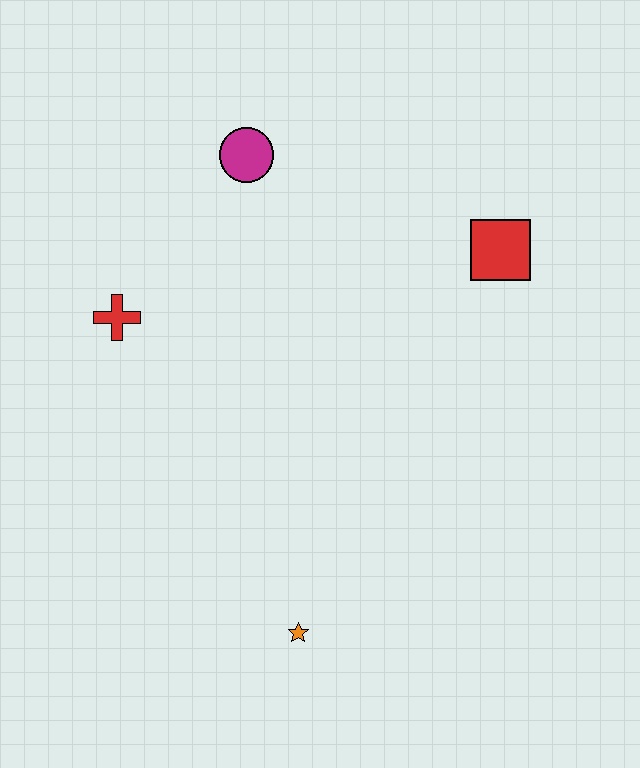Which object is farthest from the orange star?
The magenta circle is farthest from the orange star.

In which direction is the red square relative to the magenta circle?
The red square is to the right of the magenta circle.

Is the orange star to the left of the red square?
Yes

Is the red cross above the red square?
No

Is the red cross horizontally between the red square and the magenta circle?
No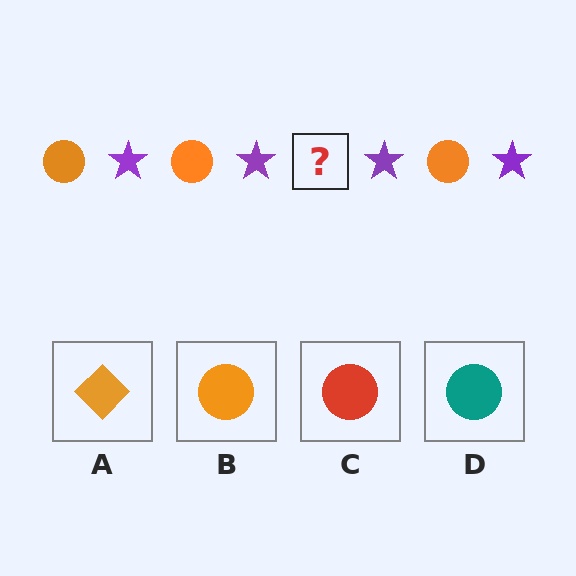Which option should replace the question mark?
Option B.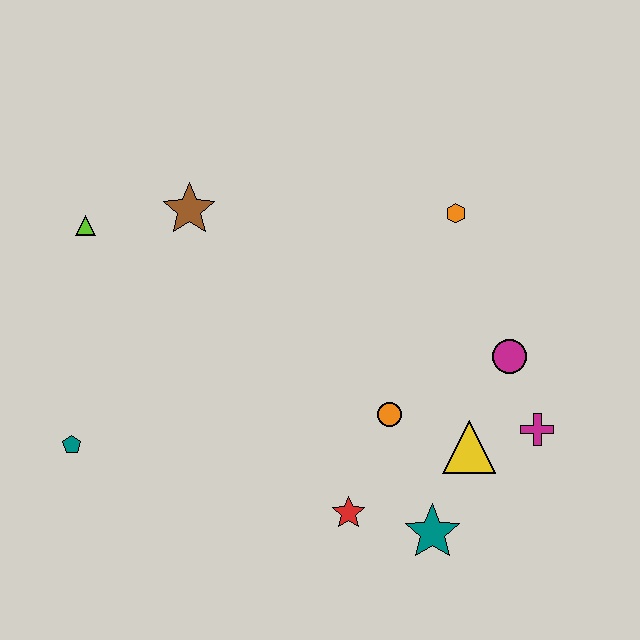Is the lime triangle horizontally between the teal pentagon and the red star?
Yes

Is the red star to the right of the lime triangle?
Yes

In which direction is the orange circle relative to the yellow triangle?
The orange circle is to the left of the yellow triangle.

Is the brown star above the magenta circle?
Yes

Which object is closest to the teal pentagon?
The lime triangle is closest to the teal pentagon.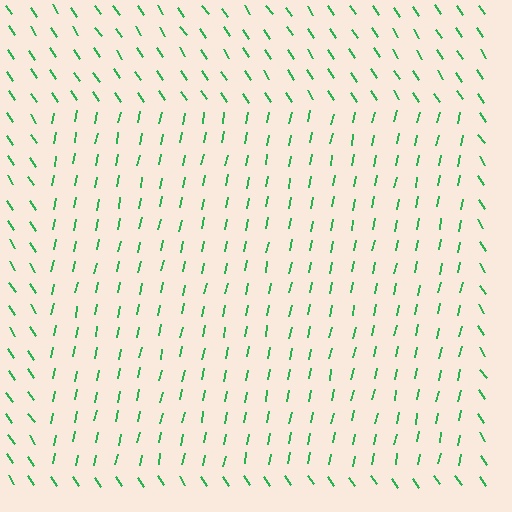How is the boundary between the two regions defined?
The boundary is defined purely by a change in line orientation (approximately 45 degrees difference). All lines are the same color and thickness.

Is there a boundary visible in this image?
Yes, there is a texture boundary formed by a change in line orientation.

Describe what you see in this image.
The image is filled with small green line segments. A rectangle region in the image has lines oriented differently from the surrounding lines, creating a visible texture boundary.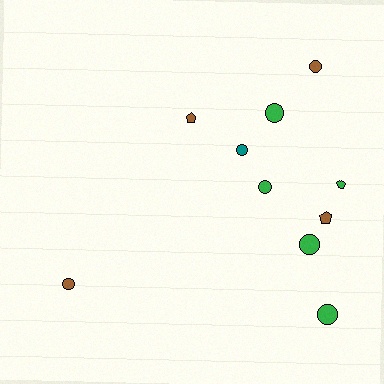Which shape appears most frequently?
Circle, with 7 objects.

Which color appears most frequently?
Green, with 5 objects.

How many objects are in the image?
There are 10 objects.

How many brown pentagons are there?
There are 2 brown pentagons.